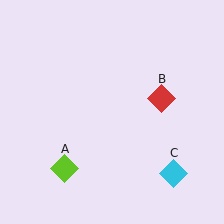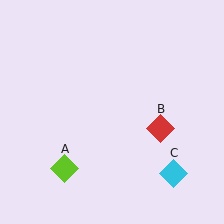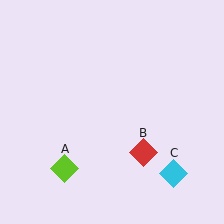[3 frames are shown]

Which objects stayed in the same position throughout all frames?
Lime diamond (object A) and cyan diamond (object C) remained stationary.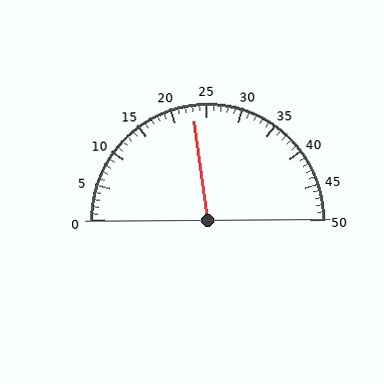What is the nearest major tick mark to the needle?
The nearest major tick mark is 25.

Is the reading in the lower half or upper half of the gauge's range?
The reading is in the lower half of the range (0 to 50).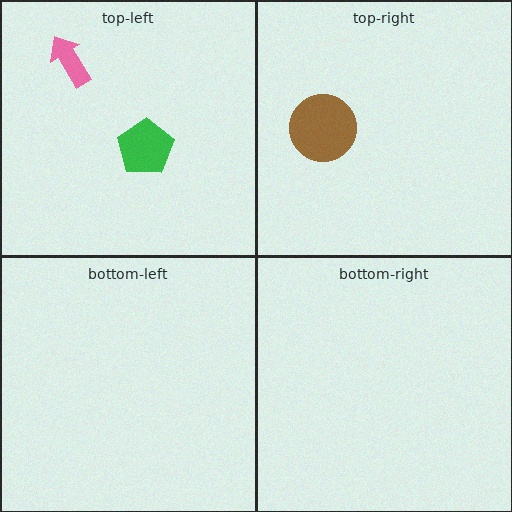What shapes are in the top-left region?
The green pentagon, the pink arrow.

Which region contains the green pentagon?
The top-left region.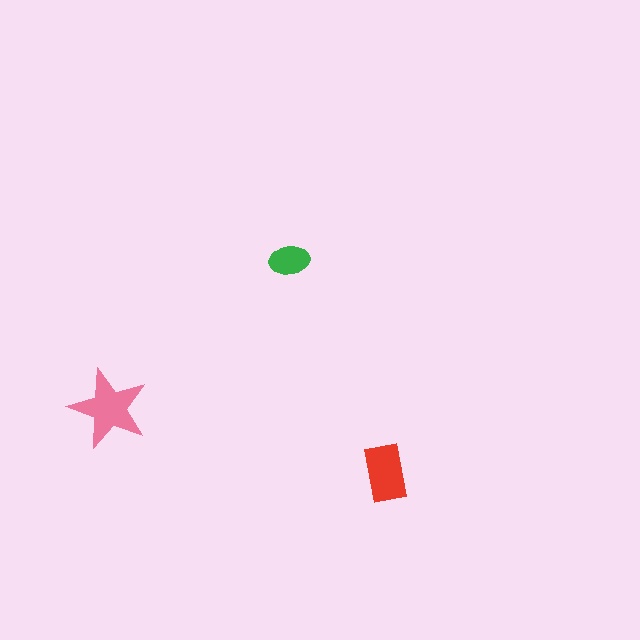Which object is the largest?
The pink star.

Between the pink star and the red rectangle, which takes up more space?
The pink star.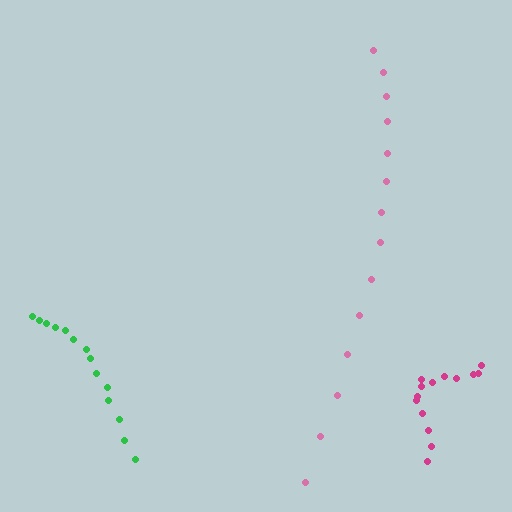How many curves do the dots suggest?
There are 3 distinct paths.